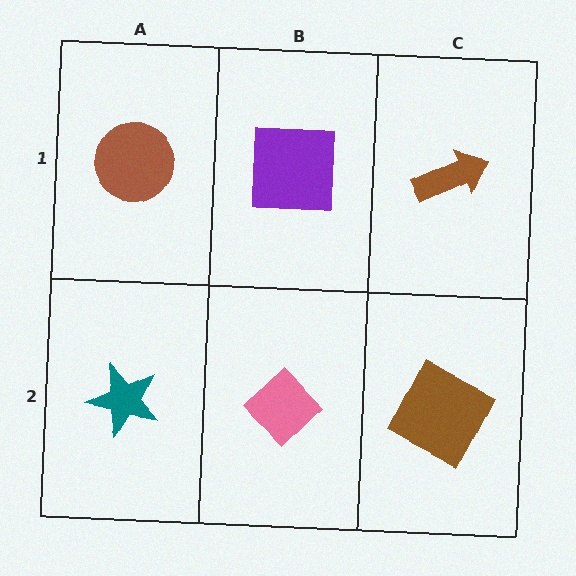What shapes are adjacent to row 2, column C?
A brown arrow (row 1, column C), a pink diamond (row 2, column B).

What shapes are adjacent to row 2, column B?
A purple square (row 1, column B), a teal star (row 2, column A), a brown square (row 2, column C).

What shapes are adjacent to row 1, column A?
A teal star (row 2, column A), a purple square (row 1, column B).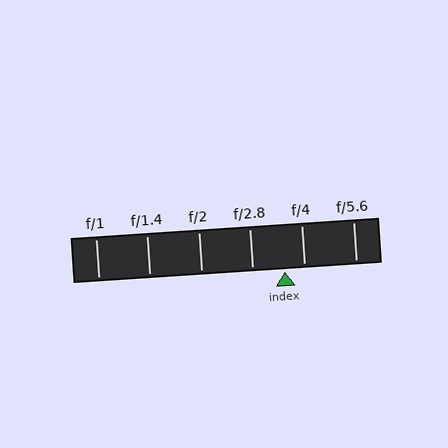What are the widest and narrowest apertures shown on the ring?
The widest aperture shown is f/1 and the narrowest is f/5.6.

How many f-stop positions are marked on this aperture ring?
There are 6 f-stop positions marked.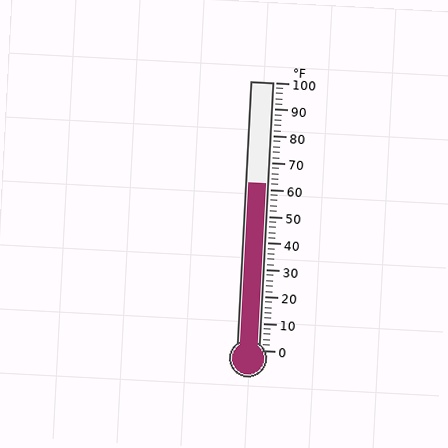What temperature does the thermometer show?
The thermometer shows approximately 62°F.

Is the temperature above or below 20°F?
The temperature is above 20°F.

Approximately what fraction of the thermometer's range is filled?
The thermometer is filled to approximately 60% of its range.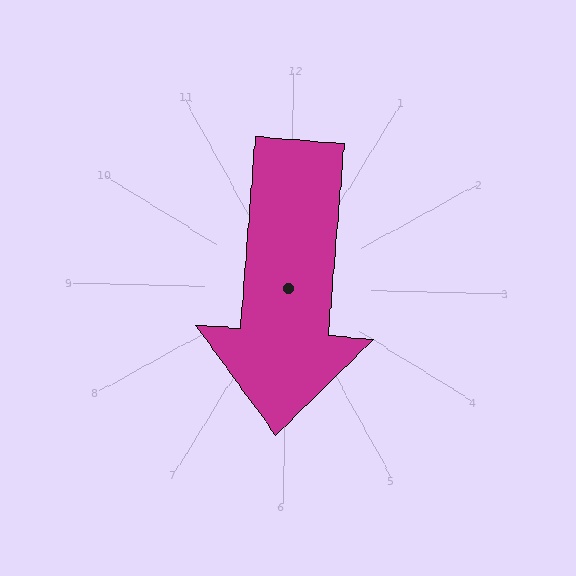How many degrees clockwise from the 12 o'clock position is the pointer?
Approximately 183 degrees.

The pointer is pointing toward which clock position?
Roughly 6 o'clock.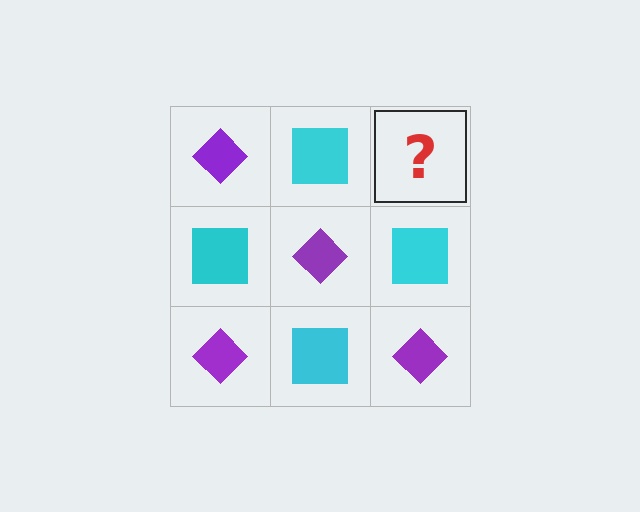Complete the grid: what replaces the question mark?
The question mark should be replaced with a purple diamond.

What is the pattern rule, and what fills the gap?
The rule is that it alternates purple diamond and cyan square in a checkerboard pattern. The gap should be filled with a purple diamond.